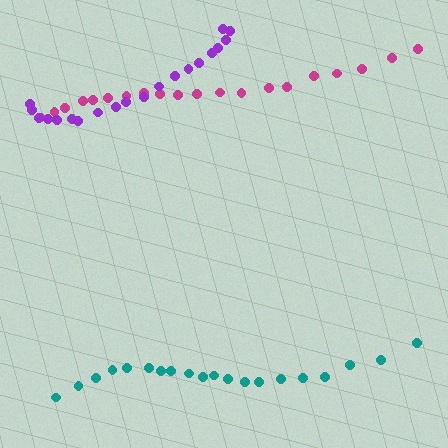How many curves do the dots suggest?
There are 3 distinct paths.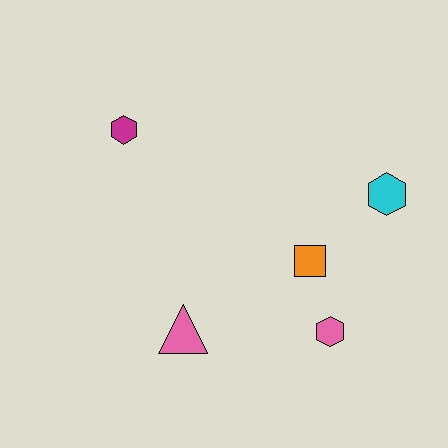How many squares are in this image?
There is 1 square.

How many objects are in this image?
There are 5 objects.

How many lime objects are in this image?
There are no lime objects.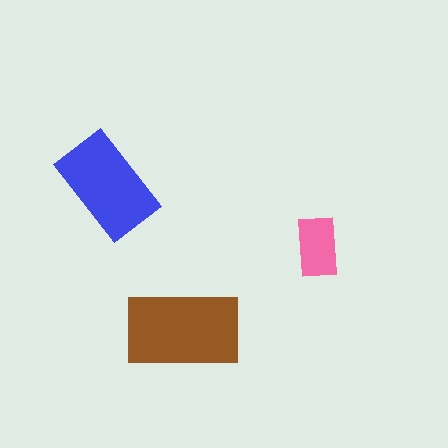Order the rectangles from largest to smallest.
the brown one, the blue one, the pink one.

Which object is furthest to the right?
The pink rectangle is rightmost.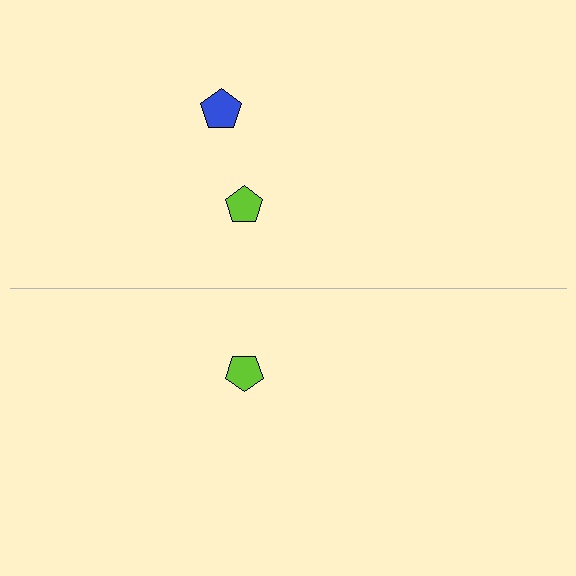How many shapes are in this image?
There are 3 shapes in this image.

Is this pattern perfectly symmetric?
No, the pattern is not perfectly symmetric. A blue pentagon is missing from the bottom side.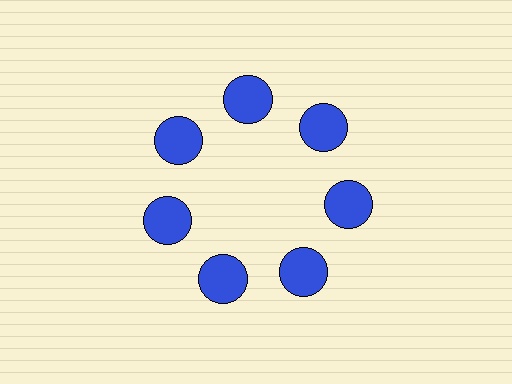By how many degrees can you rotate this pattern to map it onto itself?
The pattern maps onto itself every 51 degrees of rotation.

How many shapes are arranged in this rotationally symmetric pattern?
There are 7 shapes, arranged in 7 groups of 1.